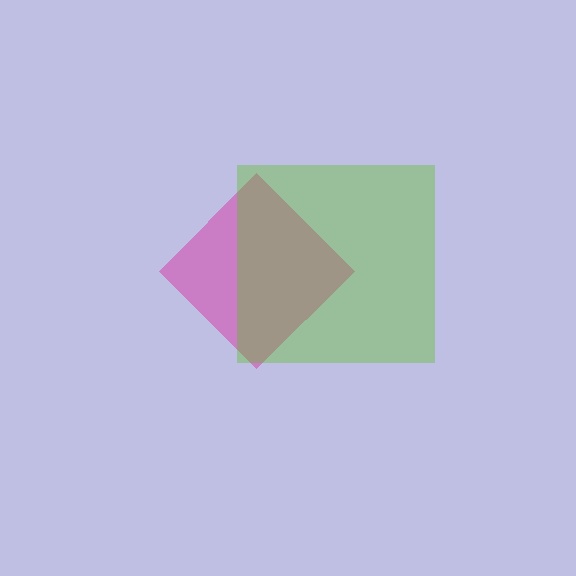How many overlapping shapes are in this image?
There are 2 overlapping shapes in the image.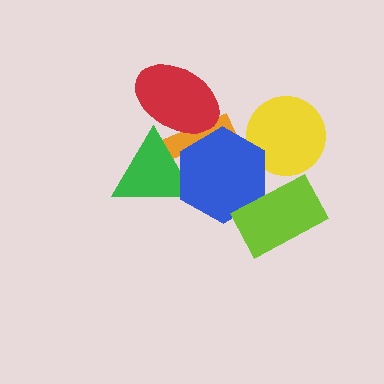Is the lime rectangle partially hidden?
No, no other shape covers it.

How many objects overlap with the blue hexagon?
4 objects overlap with the blue hexagon.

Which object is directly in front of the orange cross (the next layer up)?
The green triangle is directly in front of the orange cross.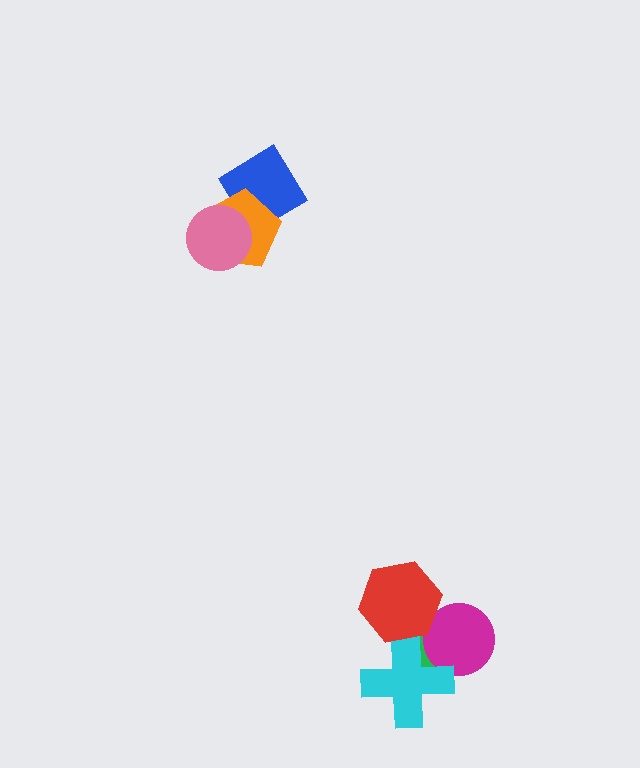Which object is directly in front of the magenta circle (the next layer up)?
The cyan cross is directly in front of the magenta circle.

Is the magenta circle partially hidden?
Yes, it is partially covered by another shape.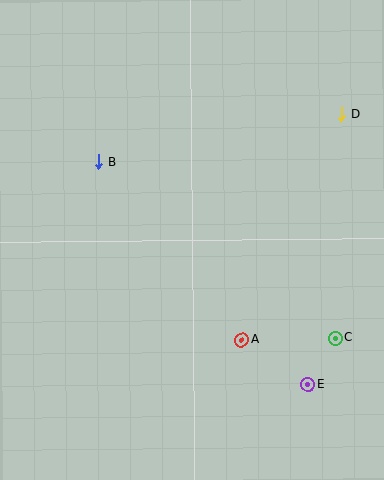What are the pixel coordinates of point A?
Point A is at (242, 340).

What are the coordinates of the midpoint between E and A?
The midpoint between E and A is at (275, 362).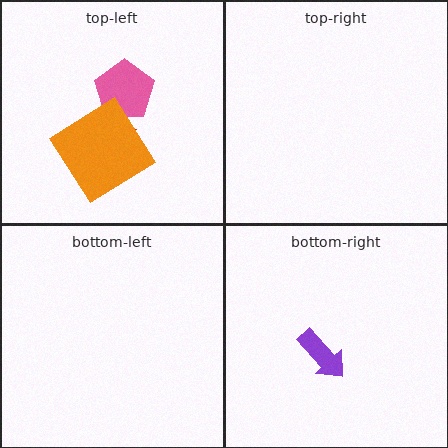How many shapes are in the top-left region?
3.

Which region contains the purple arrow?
The bottom-right region.